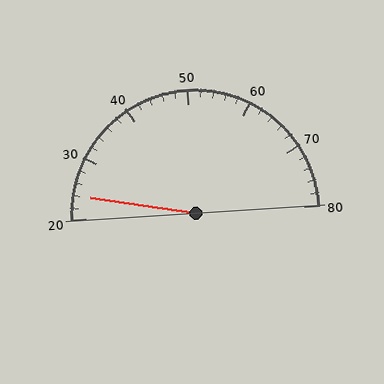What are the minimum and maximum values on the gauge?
The gauge ranges from 20 to 80.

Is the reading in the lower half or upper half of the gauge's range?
The reading is in the lower half of the range (20 to 80).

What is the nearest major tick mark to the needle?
The nearest major tick mark is 20.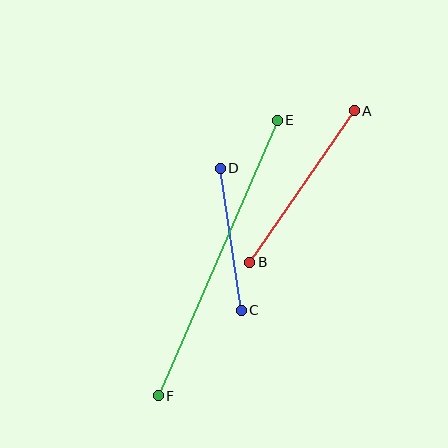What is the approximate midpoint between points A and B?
The midpoint is at approximately (302, 186) pixels.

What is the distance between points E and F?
The distance is approximately 300 pixels.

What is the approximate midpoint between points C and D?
The midpoint is at approximately (231, 239) pixels.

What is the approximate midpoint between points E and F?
The midpoint is at approximately (218, 258) pixels.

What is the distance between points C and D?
The distance is approximately 144 pixels.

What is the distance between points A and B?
The distance is approximately 184 pixels.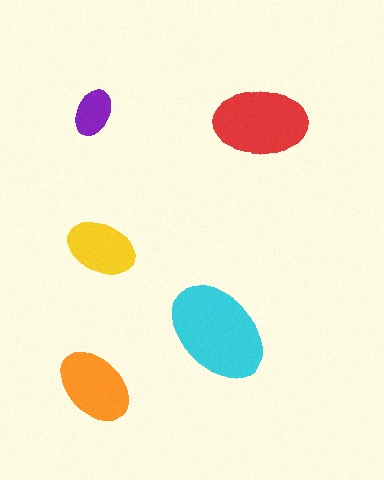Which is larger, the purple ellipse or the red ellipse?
The red one.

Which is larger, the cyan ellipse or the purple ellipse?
The cyan one.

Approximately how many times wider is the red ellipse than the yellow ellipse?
About 1.5 times wider.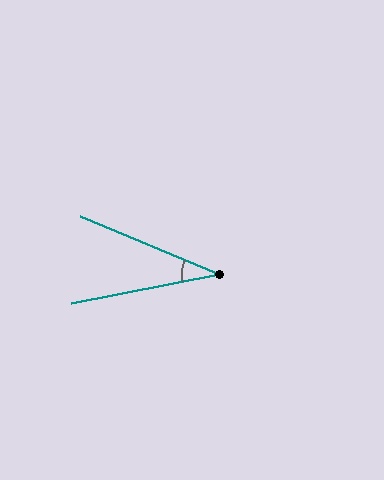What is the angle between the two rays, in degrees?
Approximately 34 degrees.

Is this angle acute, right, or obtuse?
It is acute.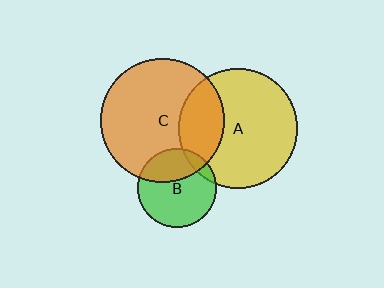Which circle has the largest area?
Circle C (orange).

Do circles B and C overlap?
Yes.